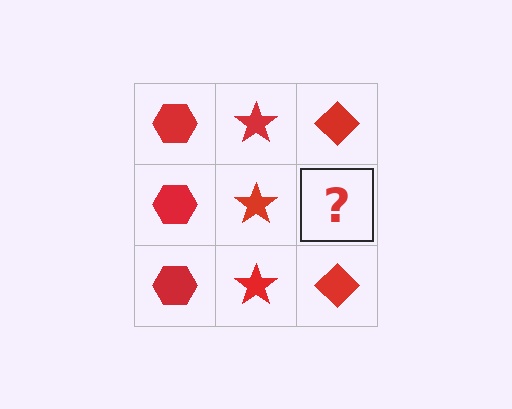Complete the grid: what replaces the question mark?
The question mark should be replaced with a red diamond.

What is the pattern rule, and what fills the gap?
The rule is that each column has a consistent shape. The gap should be filled with a red diamond.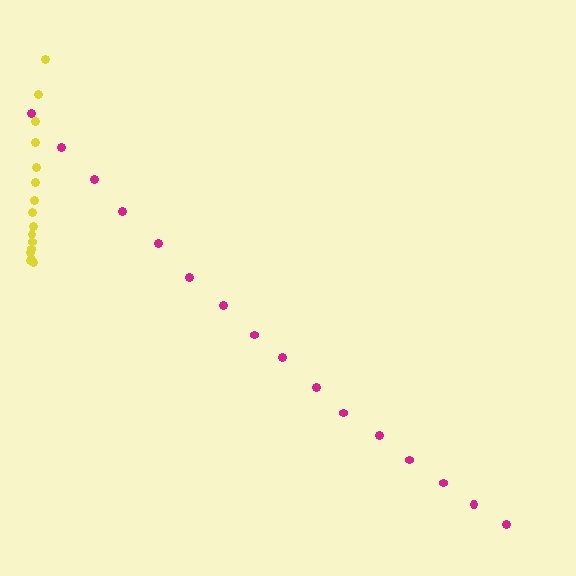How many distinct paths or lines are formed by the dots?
There are 2 distinct paths.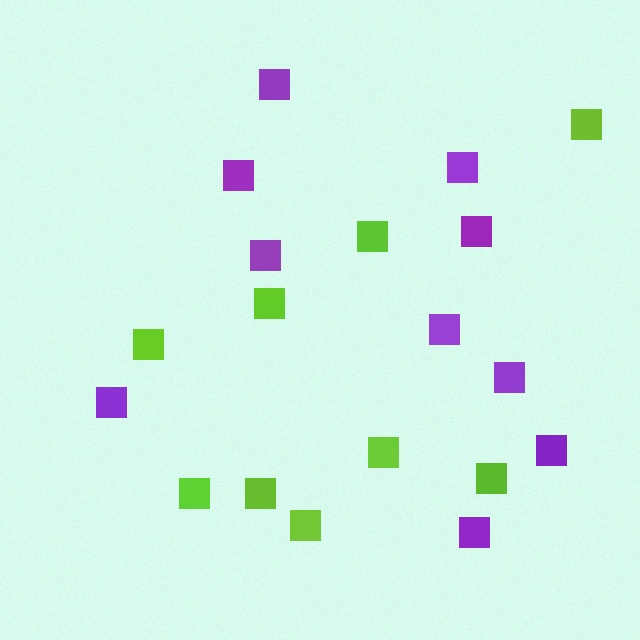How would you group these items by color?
There are 2 groups: one group of lime squares (9) and one group of purple squares (10).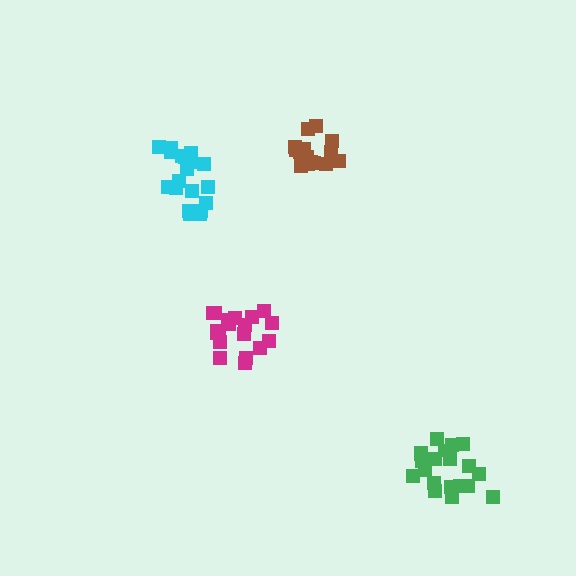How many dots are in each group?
Group 1: 20 dots, Group 2: 19 dots, Group 3: 15 dots, Group 4: 19 dots (73 total).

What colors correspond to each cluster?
The clusters are colored: green, magenta, brown, cyan.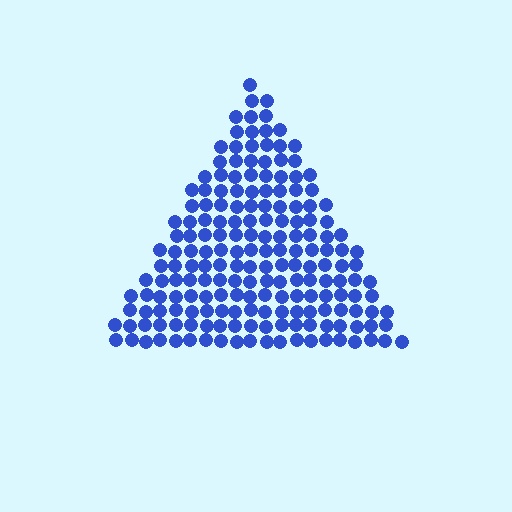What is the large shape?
The large shape is a triangle.